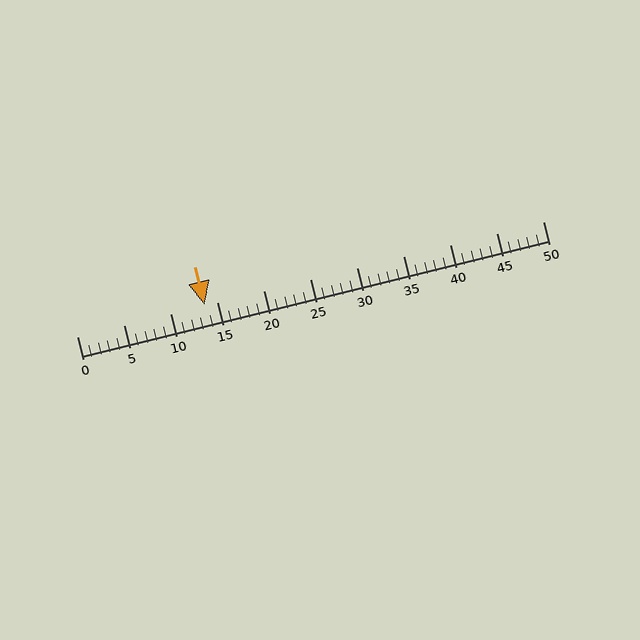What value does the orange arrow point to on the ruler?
The orange arrow points to approximately 14.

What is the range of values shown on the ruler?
The ruler shows values from 0 to 50.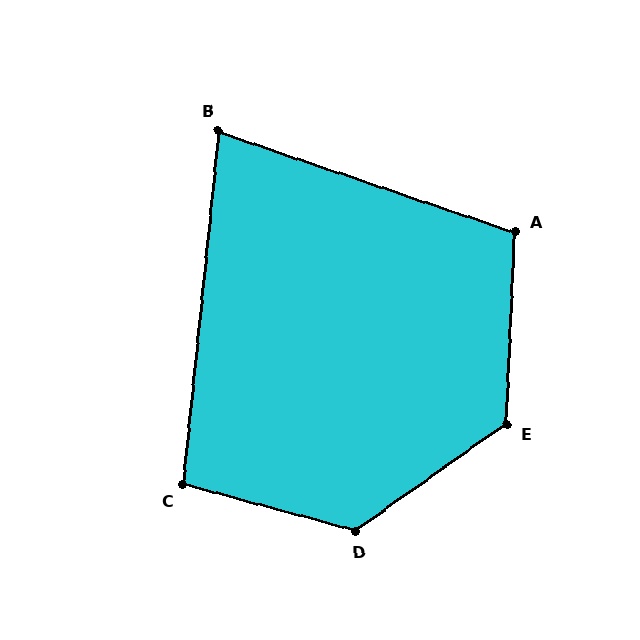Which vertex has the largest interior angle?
D, at approximately 130 degrees.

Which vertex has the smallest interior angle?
B, at approximately 77 degrees.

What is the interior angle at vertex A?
Approximately 106 degrees (obtuse).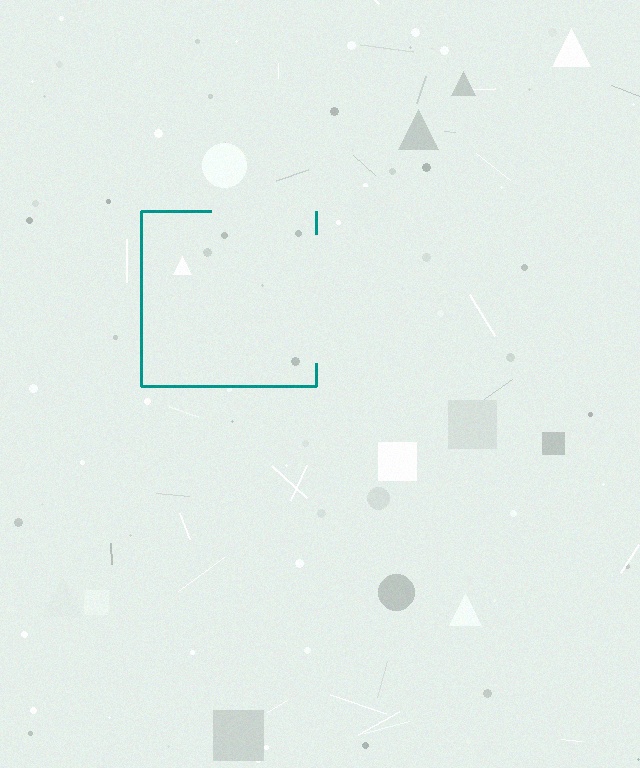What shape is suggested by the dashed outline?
The dashed outline suggests a square.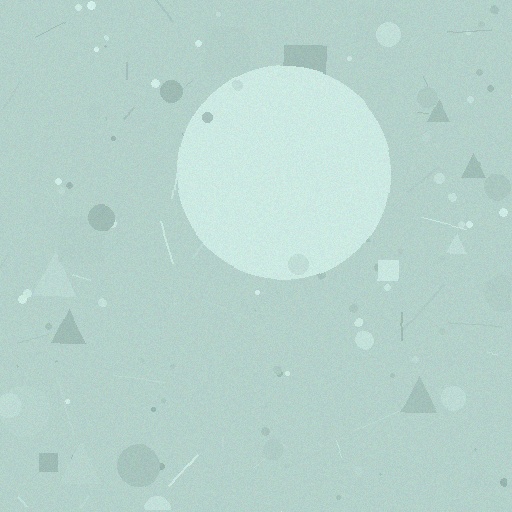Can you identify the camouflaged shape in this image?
The camouflaged shape is a circle.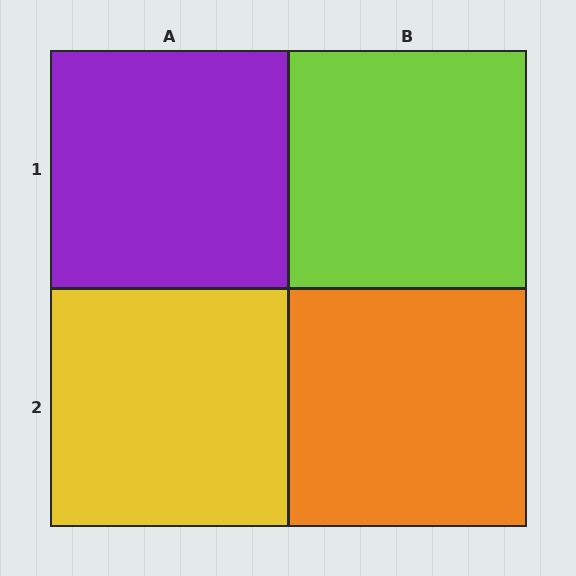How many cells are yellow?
1 cell is yellow.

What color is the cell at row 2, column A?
Yellow.